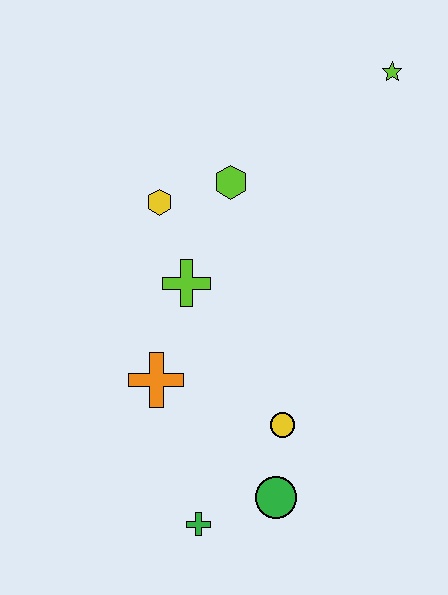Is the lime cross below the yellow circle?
No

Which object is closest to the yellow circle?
The green circle is closest to the yellow circle.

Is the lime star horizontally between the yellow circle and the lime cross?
No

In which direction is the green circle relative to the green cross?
The green circle is to the right of the green cross.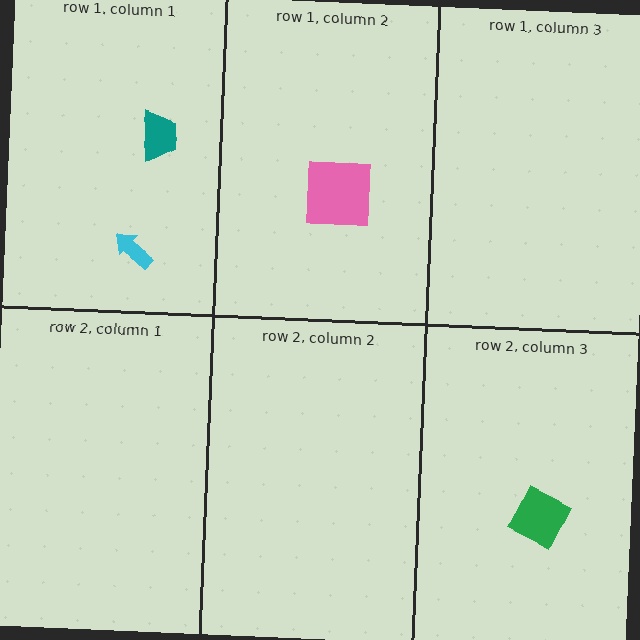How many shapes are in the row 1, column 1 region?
2.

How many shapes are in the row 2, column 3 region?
1.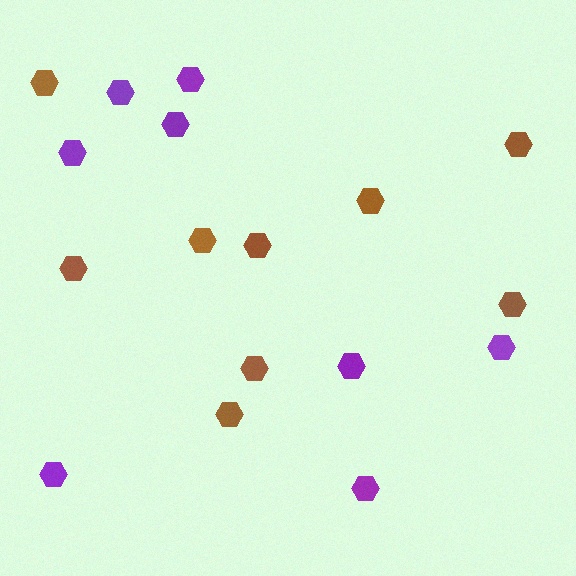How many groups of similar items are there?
There are 2 groups: one group of brown hexagons (9) and one group of purple hexagons (8).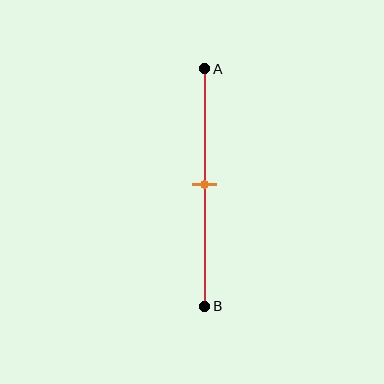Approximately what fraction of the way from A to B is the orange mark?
The orange mark is approximately 50% of the way from A to B.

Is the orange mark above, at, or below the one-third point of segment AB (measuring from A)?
The orange mark is below the one-third point of segment AB.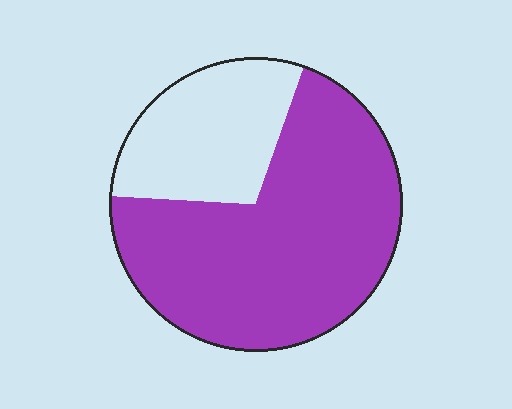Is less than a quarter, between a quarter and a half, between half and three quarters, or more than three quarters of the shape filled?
Between half and three quarters.